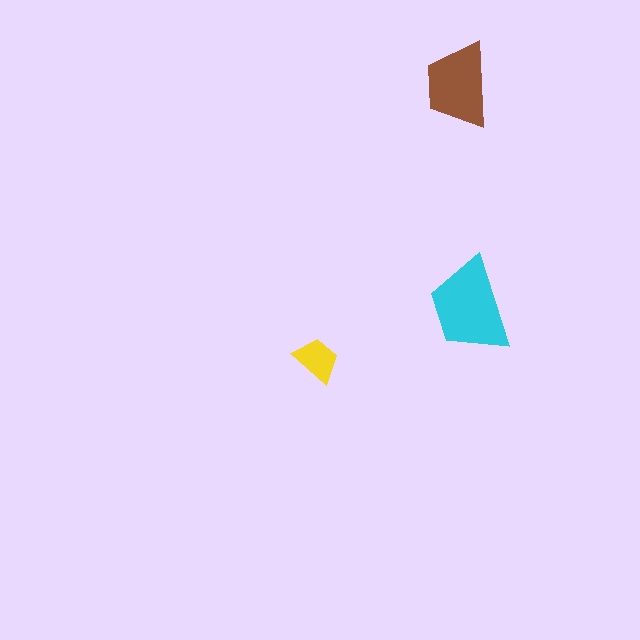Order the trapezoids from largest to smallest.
the cyan one, the brown one, the yellow one.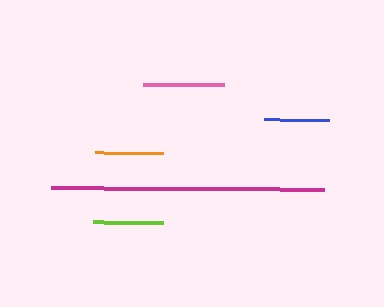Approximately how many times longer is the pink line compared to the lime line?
The pink line is approximately 1.2 times the length of the lime line.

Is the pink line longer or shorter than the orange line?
The pink line is longer than the orange line.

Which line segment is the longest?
The magenta line is the longest at approximately 273 pixels.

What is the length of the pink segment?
The pink segment is approximately 81 pixels long.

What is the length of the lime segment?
The lime segment is approximately 70 pixels long.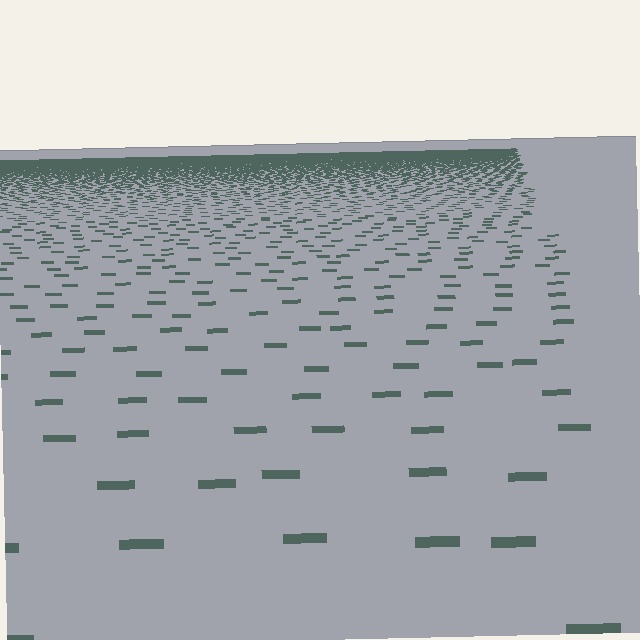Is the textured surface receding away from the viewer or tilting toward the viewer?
The surface is receding away from the viewer. Texture elements get smaller and denser toward the top.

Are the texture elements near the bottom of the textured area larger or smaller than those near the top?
Larger. Near the bottom, elements are closer to the viewer and appear at a bigger on-screen size.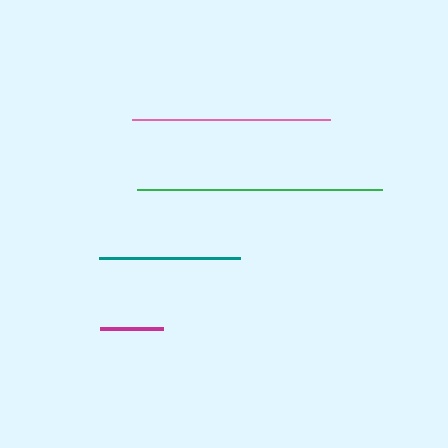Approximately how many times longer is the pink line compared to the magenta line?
The pink line is approximately 3.1 times the length of the magenta line.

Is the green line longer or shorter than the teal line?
The green line is longer than the teal line.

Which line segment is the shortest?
The magenta line is the shortest at approximately 63 pixels.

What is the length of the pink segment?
The pink segment is approximately 198 pixels long.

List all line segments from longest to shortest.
From longest to shortest: green, pink, teal, magenta.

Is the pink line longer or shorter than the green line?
The green line is longer than the pink line.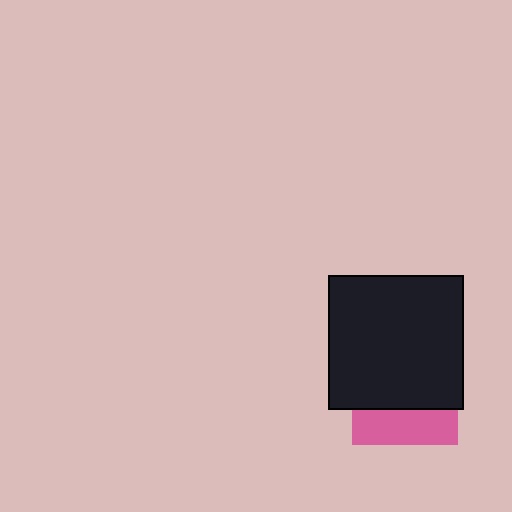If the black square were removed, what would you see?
You would see the complete pink square.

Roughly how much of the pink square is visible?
A small part of it is visible (roughly 34%).